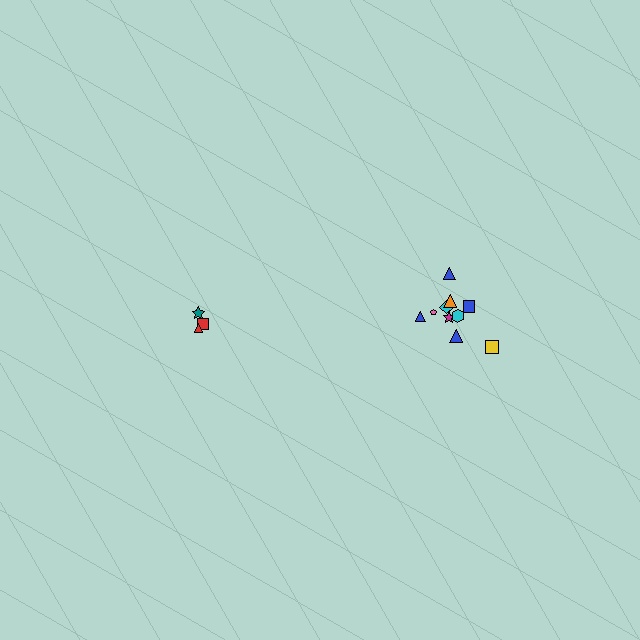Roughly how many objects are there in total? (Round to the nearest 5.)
Roughly 15 objects in total.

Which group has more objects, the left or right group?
The right group.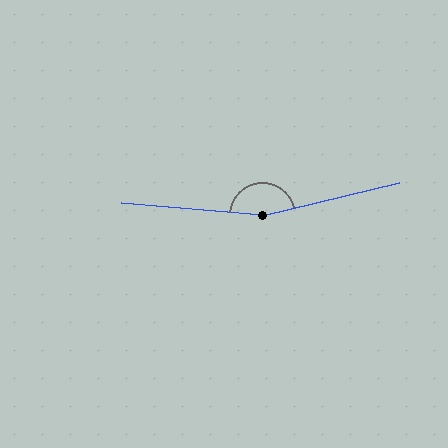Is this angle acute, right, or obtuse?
It is obtuse.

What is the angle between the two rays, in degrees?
Approximately 161 degrees.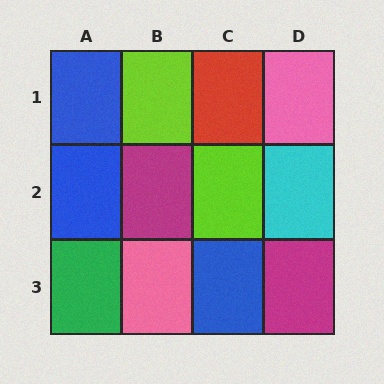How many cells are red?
1 cell is red.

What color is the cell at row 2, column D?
Cyan.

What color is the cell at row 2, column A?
Blue.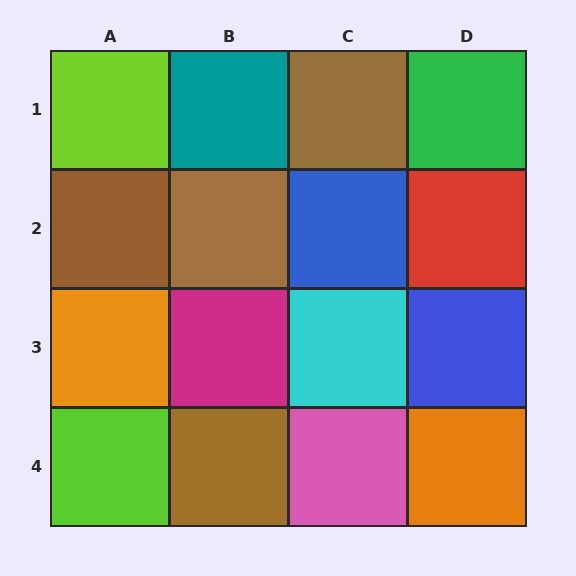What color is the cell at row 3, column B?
Magenta.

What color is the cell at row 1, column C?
Brown.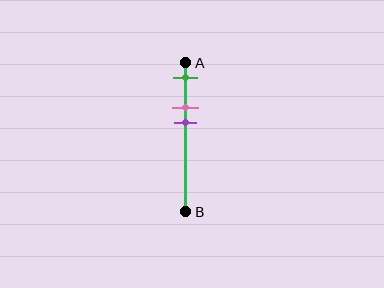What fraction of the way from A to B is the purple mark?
The purple mark is approximately 40% (0.4) of the way from A to B.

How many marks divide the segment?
There are 3 marks dividing the segment.